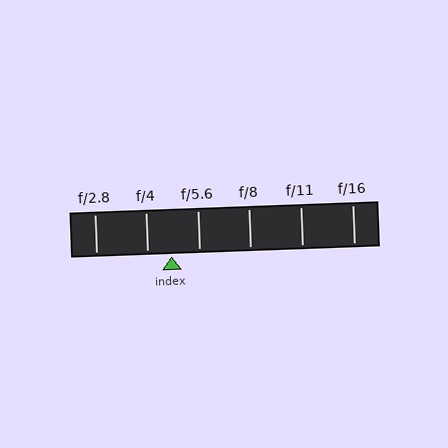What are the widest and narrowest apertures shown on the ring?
The widest aperture shown is f/2.8 and the narrowest is f/16.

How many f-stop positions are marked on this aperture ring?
There are 6 f-stop positions marked.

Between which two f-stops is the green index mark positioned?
The index mark is between f/4 and f/5.6.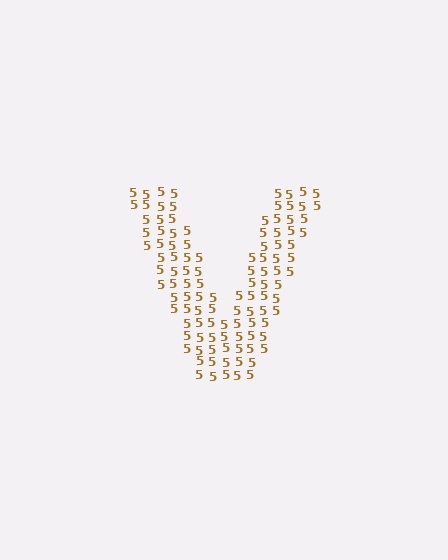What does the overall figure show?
The overall figure shows the letter V.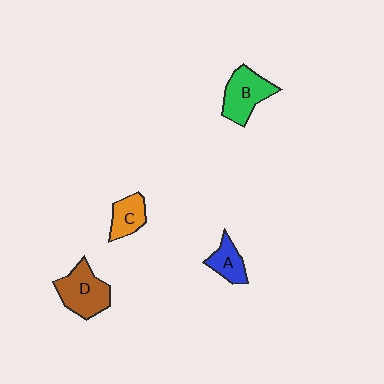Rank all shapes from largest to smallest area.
From largest to smallest: D (brown), B (green), C (orange), A (blue).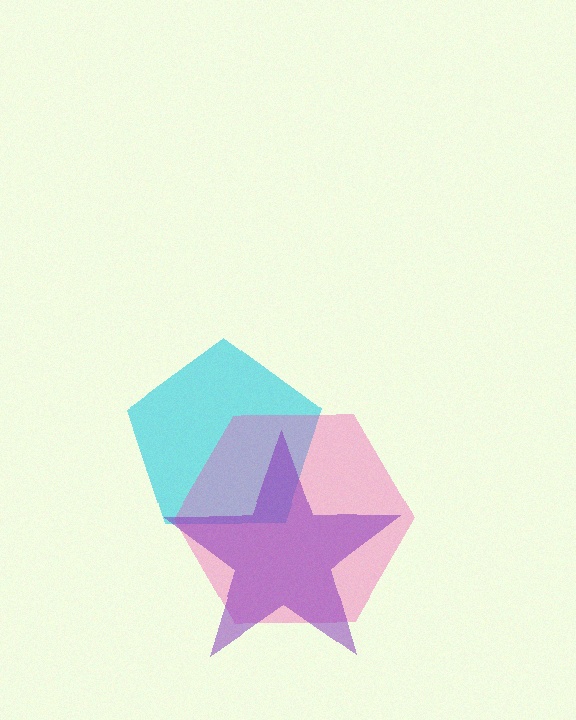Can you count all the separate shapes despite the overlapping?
Yes, there are 3 separate shapes.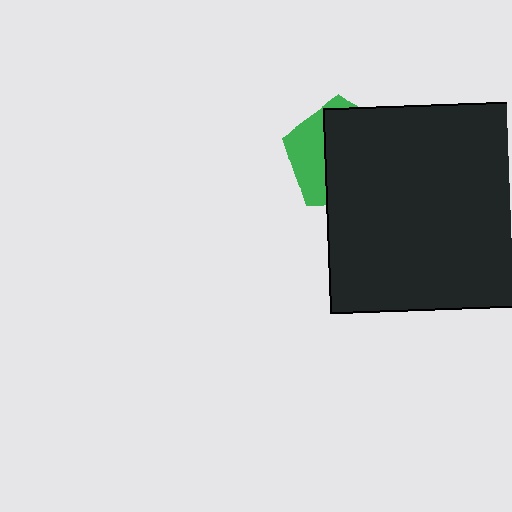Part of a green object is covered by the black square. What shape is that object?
It is a pentagon.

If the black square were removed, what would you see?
You would see the complete green pentagon.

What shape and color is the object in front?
The object in front is a black square.